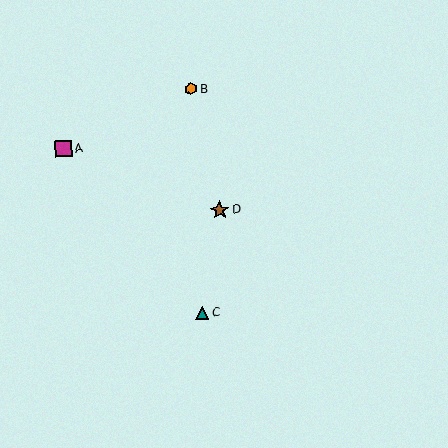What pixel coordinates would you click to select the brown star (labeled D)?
Click at (219, 211) to select the brown star D.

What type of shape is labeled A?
Shape A is a magenta square.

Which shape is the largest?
The brown star (labeled D) is the largest.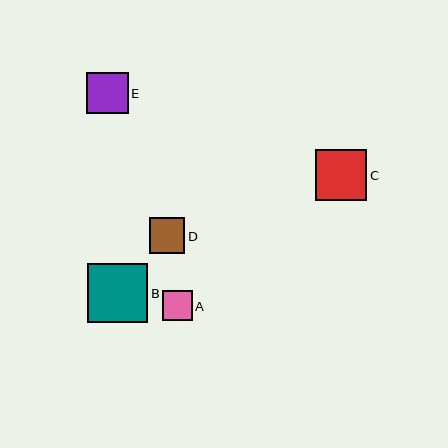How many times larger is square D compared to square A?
Square D is approximately 1.2 times the size of square A.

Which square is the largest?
Square B is the largest with a size of approximately 60 pixels.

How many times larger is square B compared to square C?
Square B is approximately 1.2 times the size of square C.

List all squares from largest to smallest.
From largest to smallest: B, C, E, D, A.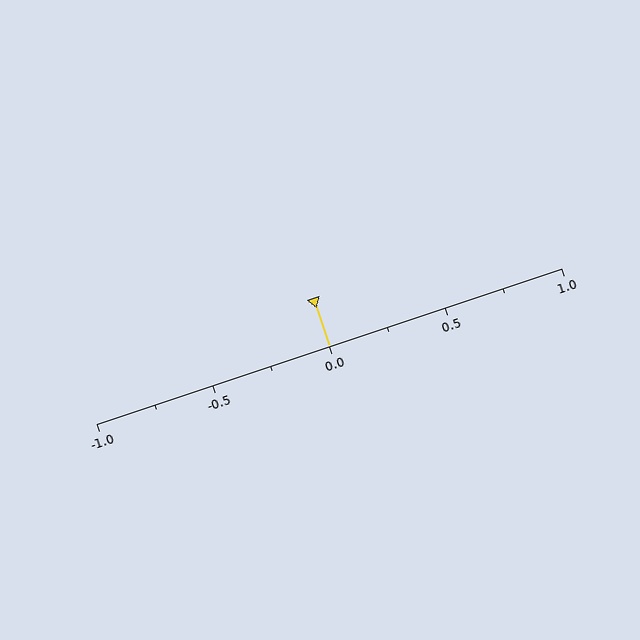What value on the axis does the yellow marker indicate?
The marker indicates approximately 0.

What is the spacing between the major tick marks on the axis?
The major ticks are spaced 0.5 apart.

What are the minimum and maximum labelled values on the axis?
The axis runs from -1.0 to 1.0.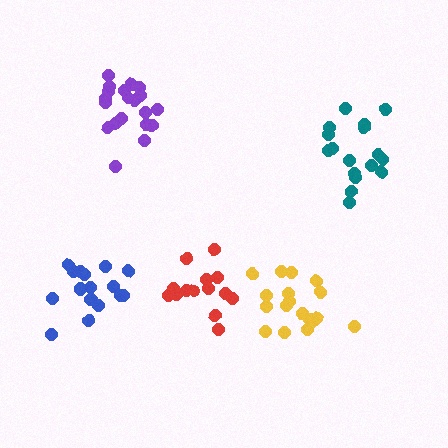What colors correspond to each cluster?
The clusters are colored: red, blue, yellow, purple, teal.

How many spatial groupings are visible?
There are 5 spatial groupings.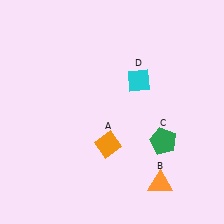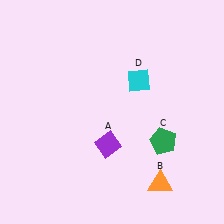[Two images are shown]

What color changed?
The diamond (A) changed from orange in Image 1 to purple in Image 2.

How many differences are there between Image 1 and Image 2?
There is 1 difference between the two images.